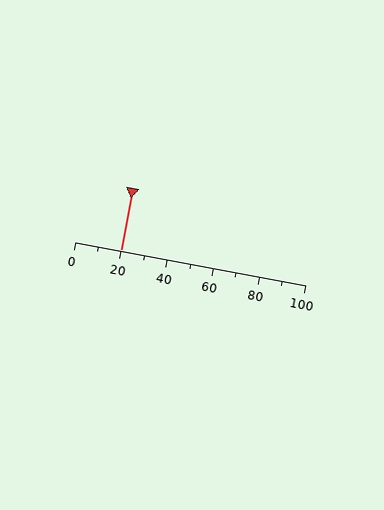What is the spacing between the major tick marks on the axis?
The major ticks are spaced 20 apart.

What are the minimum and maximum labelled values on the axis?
The axis runs from 0 to 100.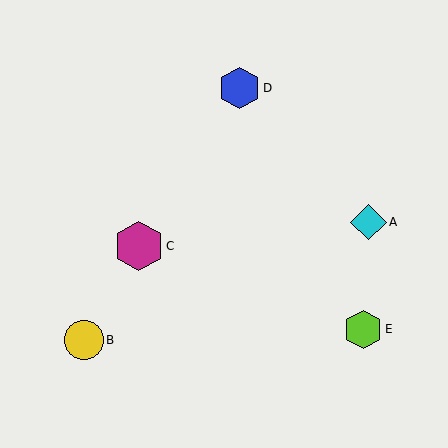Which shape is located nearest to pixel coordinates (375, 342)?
The lime hexagon (labeled E) at (363, 329) is nearest to that location.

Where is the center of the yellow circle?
The center of the yellow circle is at (84, 340).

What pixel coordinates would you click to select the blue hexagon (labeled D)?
Click at (239, 88) to select the blue hexagon D.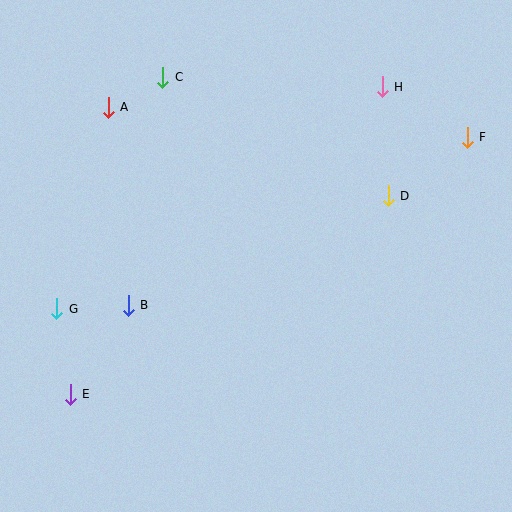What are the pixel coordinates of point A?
Point A is at (108, 107).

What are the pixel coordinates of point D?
Point D is at (388, 196).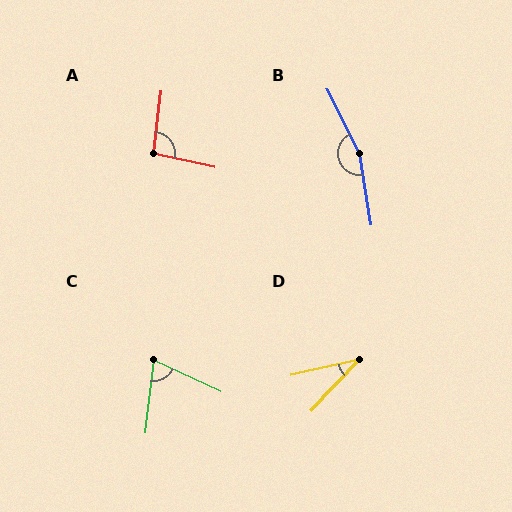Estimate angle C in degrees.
Approximately 72 degrees.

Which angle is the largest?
B, at approximately 163 degrees.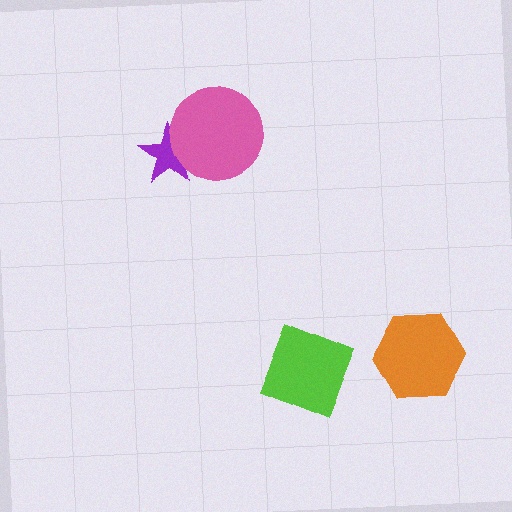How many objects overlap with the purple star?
1 object overlaps with the purple star.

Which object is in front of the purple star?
The pink circle is in front of the purple star.